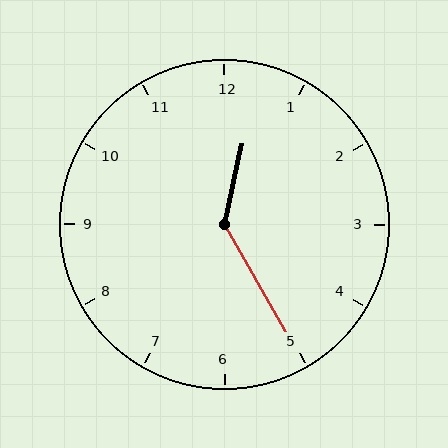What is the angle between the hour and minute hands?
Approximately 138 degrees.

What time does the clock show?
12:25.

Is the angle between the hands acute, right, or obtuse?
It is obtuse.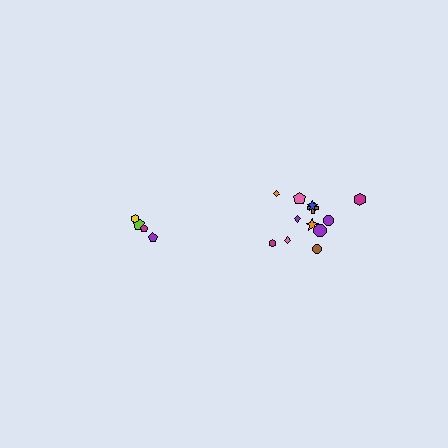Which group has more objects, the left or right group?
The right group.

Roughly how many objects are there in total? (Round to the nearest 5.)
Roughly 15 objects in total.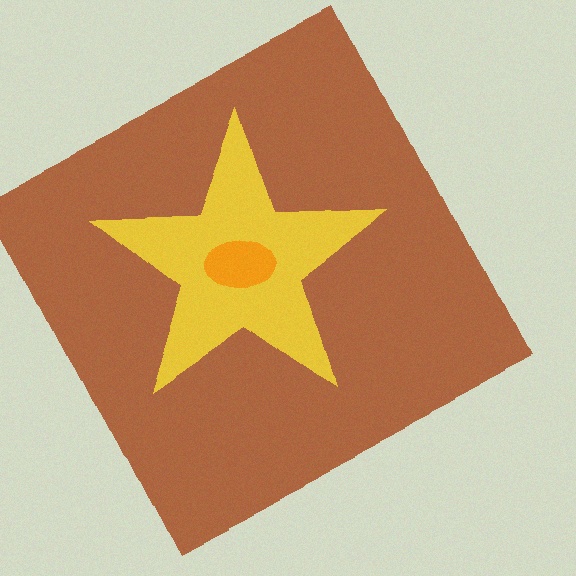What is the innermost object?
The orange ellipse.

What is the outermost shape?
The brown square.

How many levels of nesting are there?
3.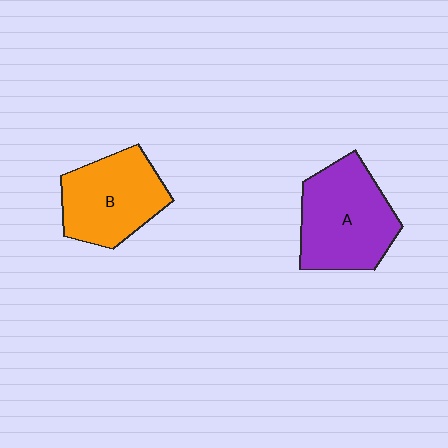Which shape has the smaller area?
Shape B (orange).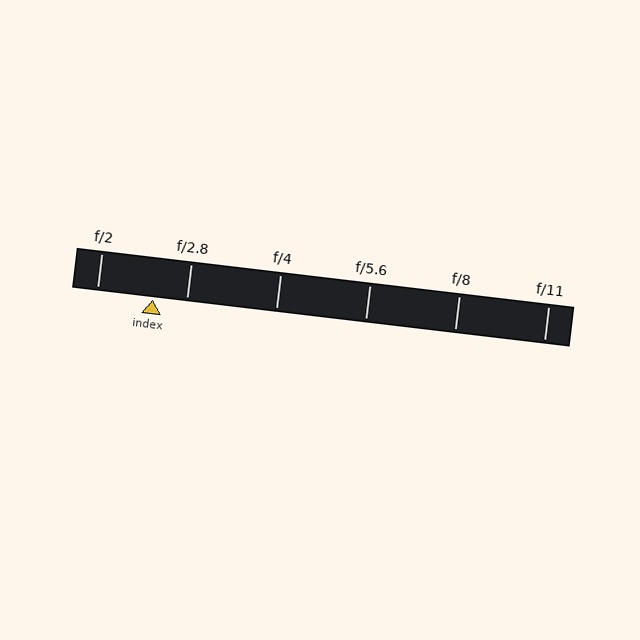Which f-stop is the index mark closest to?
The index mark is closest to f/2.8.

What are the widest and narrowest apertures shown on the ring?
The widest aperture shown is f/2 and the narrowest is f/11.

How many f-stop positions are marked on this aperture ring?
There are 6 f-stop positions marked.